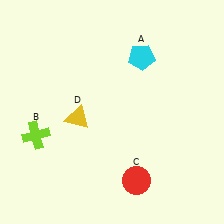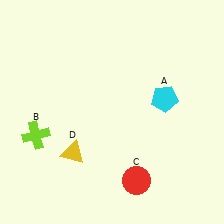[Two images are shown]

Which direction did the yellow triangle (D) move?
The yellow triangle (D) moved down.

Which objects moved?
The objects that moved are: the cyan pentagon (A), the yellow triangle (D).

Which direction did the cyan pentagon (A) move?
The cyan pentagon (A) moved down.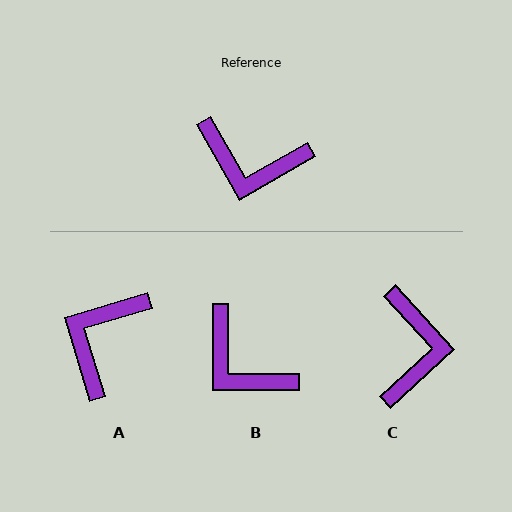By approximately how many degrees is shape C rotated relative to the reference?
Approximately 103 degrees counter-clockwise.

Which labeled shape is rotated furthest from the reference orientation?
C, about 103 degrees away.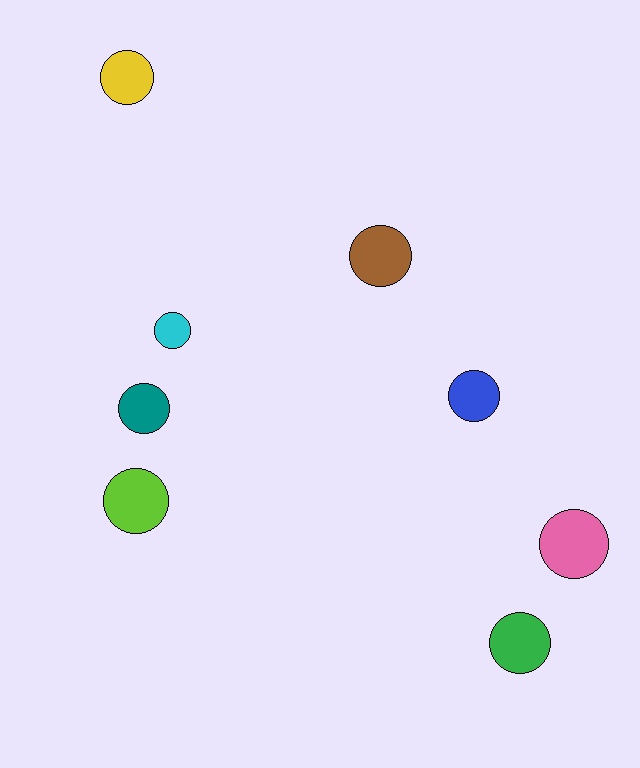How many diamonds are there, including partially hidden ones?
There are no diamonds.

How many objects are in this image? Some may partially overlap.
There are 8 objects.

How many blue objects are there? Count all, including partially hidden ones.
There is 1 blue object.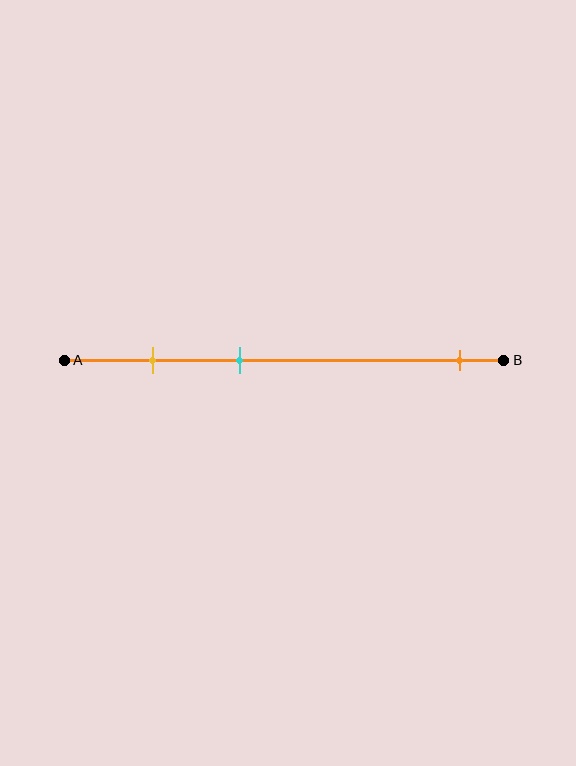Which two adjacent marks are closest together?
The yellow and cyan marks are the closest adjacent pair.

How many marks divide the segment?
There are 3 marks dividing the segment.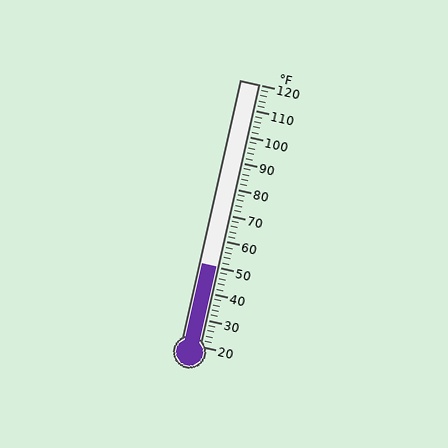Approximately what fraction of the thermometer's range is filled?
The thermometer is filled to approximately 30% of its range.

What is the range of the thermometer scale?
The thermometer scale ranges from 20°F to 120°F.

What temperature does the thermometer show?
The thermometer shows approximately 50°F.